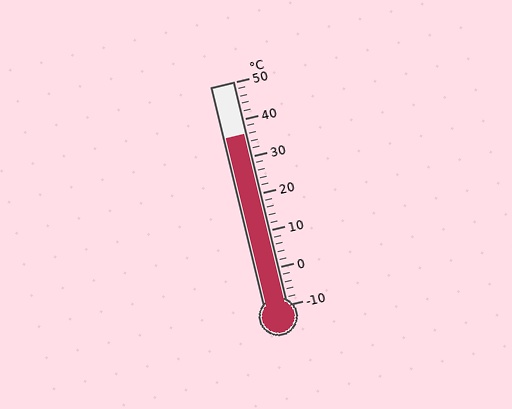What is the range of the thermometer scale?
The thermometer scale ranges from -10°C to 50°C.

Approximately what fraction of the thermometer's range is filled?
The thermometer is filled to approximately 75% of its range.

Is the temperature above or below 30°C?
The temperature is above 30°C.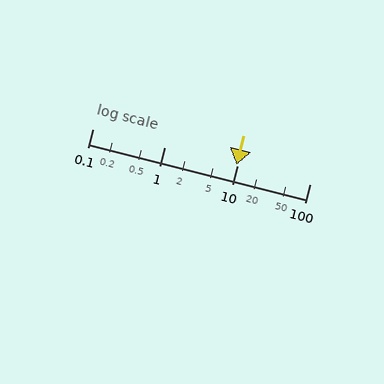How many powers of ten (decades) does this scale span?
The scale spans 3 decades, from 0.1 to 100.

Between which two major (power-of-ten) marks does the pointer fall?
The pointer is between 1 and 10.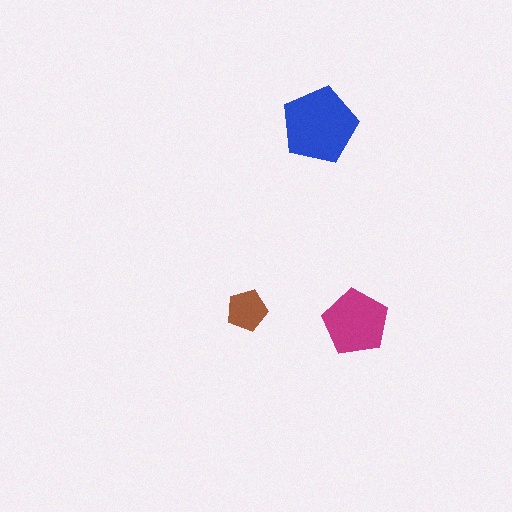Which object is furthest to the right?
The magenta pentagon is rightmost.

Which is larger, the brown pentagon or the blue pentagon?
The blue one.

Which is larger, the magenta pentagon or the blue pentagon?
The blue one.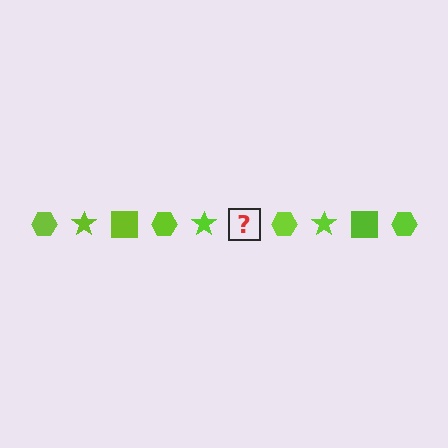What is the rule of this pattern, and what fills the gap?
The rule is that the pattern cycles through hexagon, star, square shapes in lime. The gap should be filled with a lime square.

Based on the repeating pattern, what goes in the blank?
The blank should be a lime square.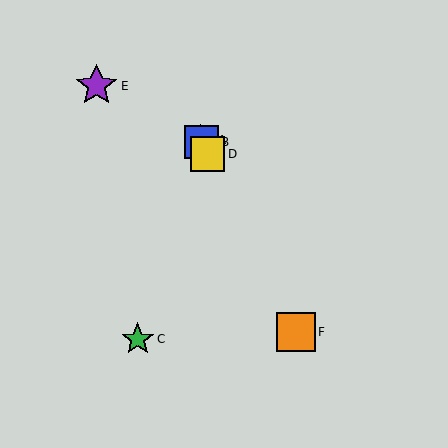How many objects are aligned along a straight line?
4 objects (A, B, D, F) are aligned along a straight line.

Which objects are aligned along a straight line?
Objects A, B, D, F are aligned along a straight line.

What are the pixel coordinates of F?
Object F is at (296, 332).